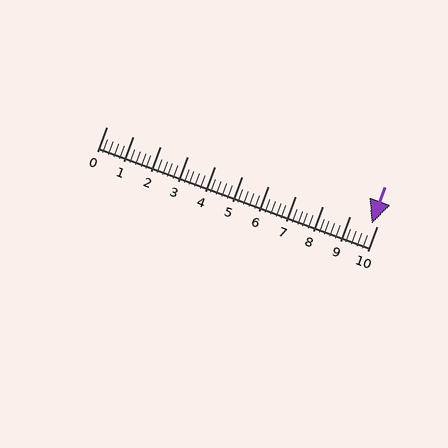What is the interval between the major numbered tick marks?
The major tick marks are spaced 1 units apart.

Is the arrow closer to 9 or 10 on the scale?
The arrow is closer to 10.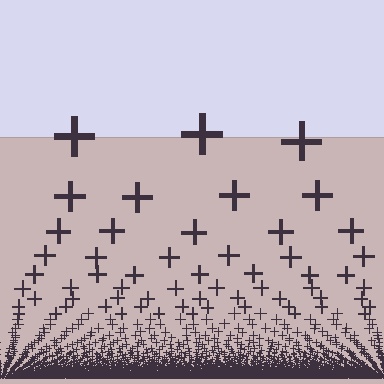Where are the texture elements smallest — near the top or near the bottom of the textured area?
Near the bottom.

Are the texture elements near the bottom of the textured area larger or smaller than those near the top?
Smaller. The gradient is inverted — elements near the bottom are smaller and denser.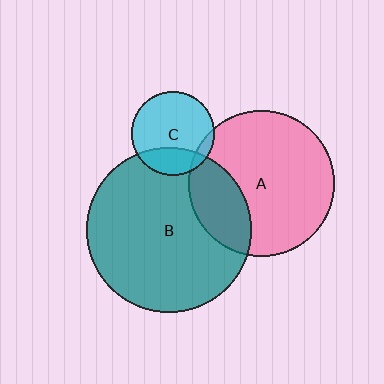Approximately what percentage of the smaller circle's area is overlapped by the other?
Approximately 10%.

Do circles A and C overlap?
Yes.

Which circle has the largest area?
Circle B (teal).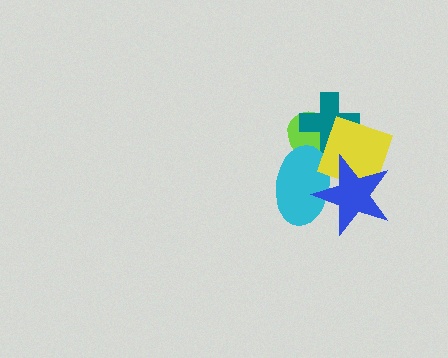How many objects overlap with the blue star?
3 objects overlap with the blue star.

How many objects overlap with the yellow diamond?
4 objects overlap with the yellow diamond.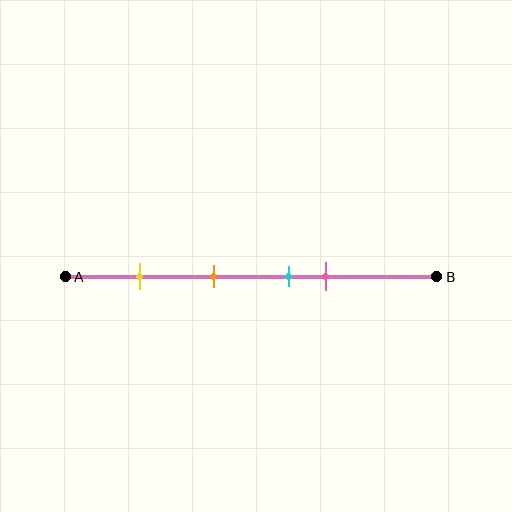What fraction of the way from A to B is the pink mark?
The pink mark is approximately 70% (0.7) of the way from A to B.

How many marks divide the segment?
There are 4 marks dividing the segment.